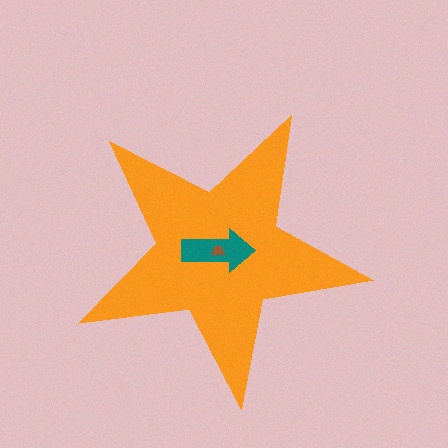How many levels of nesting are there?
3.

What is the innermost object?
The brown trapezoid.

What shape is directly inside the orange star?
The teal arrow.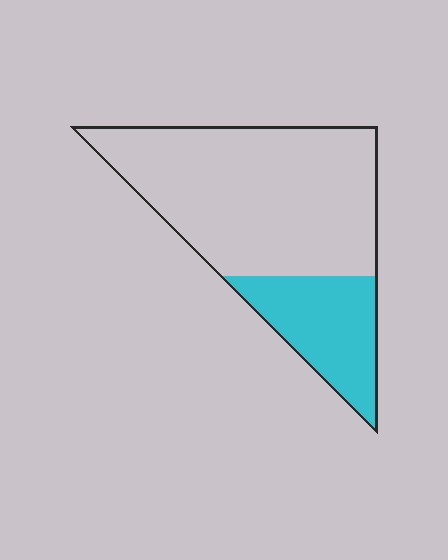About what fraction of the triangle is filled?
About one quarter (1/4).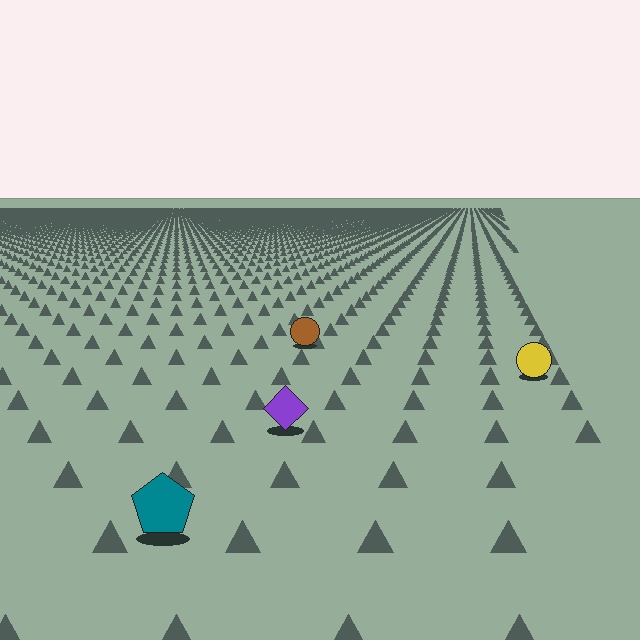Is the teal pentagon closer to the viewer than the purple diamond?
Yes. The teal pentagon is closer — you can tell from the texture gradient: the ground texture is coarser near it.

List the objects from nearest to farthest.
From nearest to farthest: the teal pentagon, the purple diamond, the yellow circle, the brown circle.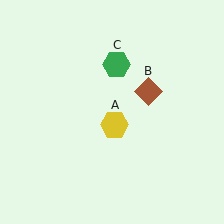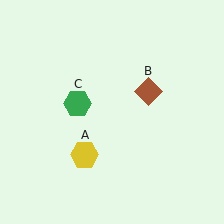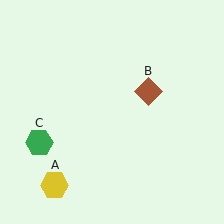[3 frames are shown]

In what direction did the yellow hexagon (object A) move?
The yellow hexagon (object A) moved down and to the left.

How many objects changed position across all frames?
2 objects changed position: yellow hexagon (object A), green hexagon (object C).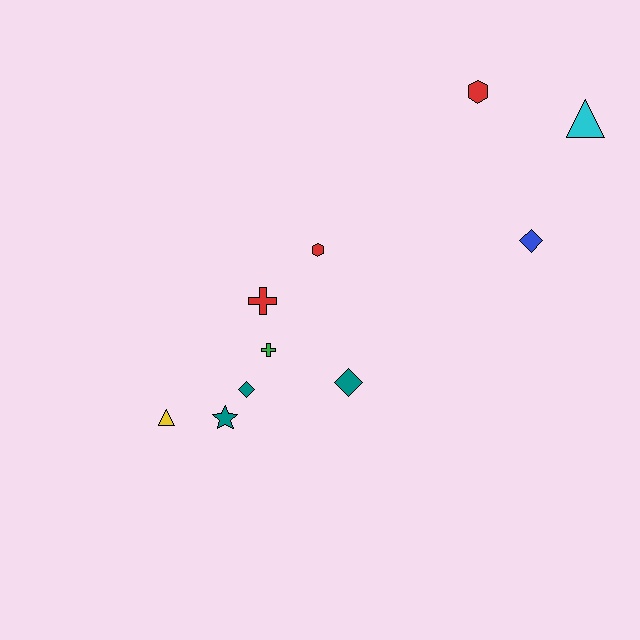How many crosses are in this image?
There are 2 crosses.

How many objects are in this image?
There are 10 objects.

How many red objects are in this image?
There are 3 red objects.